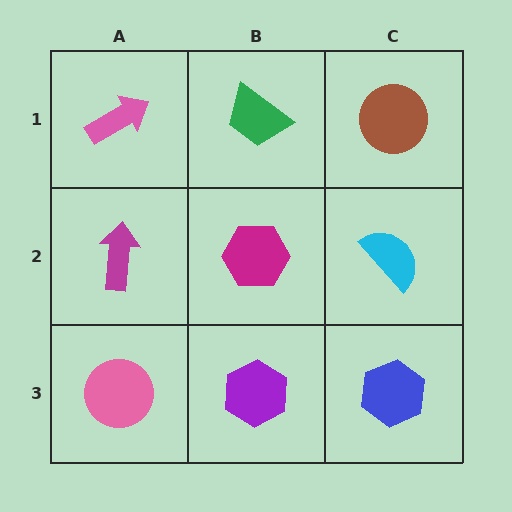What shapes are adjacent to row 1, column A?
A magenta arrow (row 2, column A), a green trapezoid (row 1, column B).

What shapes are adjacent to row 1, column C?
A cyan semicircle (row 2, column C), a green trapezoid (row 1, column B).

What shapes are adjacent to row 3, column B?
A magenta hexagon (row 2, column B), a pink circle (row 3, column A), a blue hexagon (row 3, column C).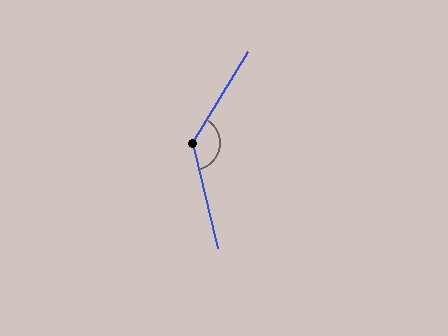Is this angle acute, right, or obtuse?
It is obtuse.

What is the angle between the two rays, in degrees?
Approximately 135 degrees.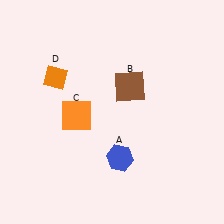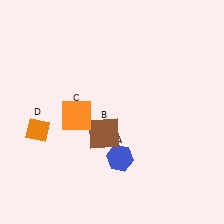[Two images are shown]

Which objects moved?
The objects that moved are: the brown square (B), the orange diamond (D).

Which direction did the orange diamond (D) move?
The orange diamond (D) moved down.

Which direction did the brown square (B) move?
The brown square (B) moved down.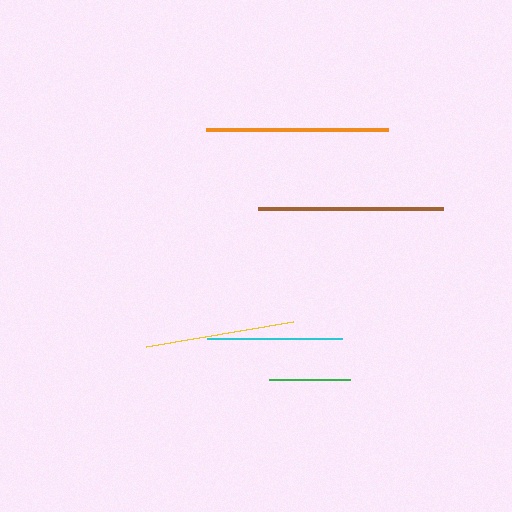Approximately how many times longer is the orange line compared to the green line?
The orange line is approximately 2.2 times the length of the green line.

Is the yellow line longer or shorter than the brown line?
The brown line is longer than the yellow line.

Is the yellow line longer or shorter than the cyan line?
The yellow line is longer than the cyan line.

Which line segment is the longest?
The brown line is the longest at approximately 184 pixels.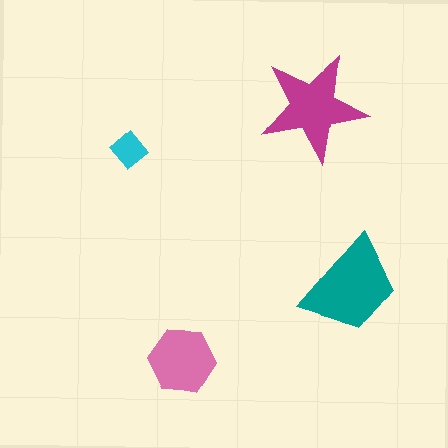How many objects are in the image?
There are 4 objects in the image.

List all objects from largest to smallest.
The teal trapezoid, the magenta star, the pink hexagon, the cyan diamond.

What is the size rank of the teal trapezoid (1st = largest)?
1st.